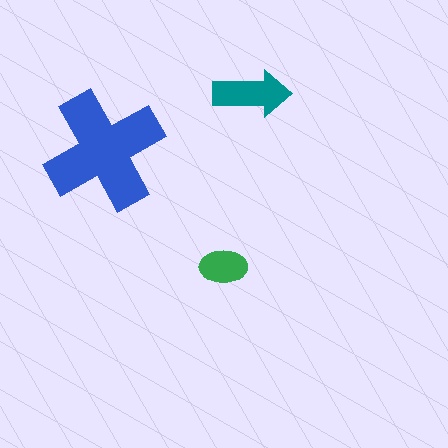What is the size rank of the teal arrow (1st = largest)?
2nd.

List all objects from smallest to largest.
The green ellipse, the teal arrow, the blue cross.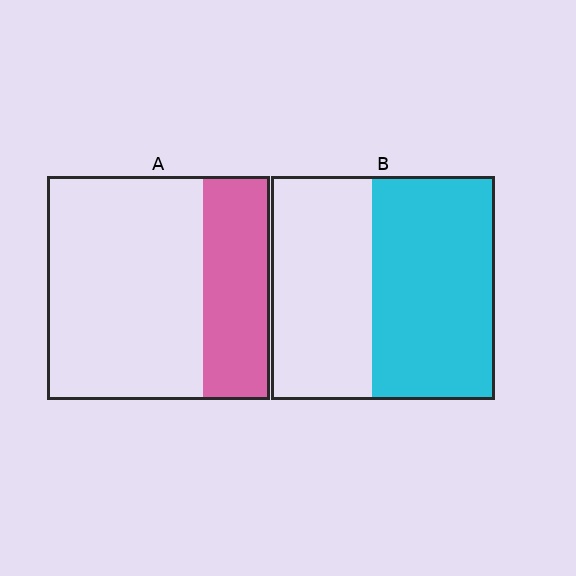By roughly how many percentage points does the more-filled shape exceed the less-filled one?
By roughly 25 percentage points (B over A).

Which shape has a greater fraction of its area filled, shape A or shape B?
Shape B.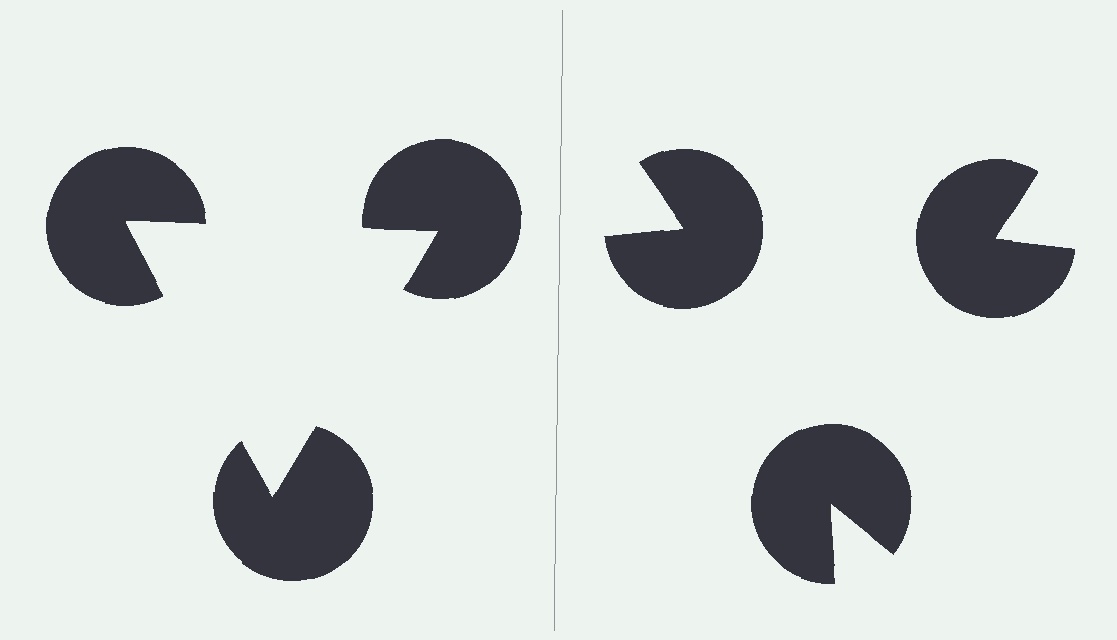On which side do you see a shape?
An illusory triangle appears on the left side. On the right side the wedge cuts are rotated, so no coherent shape forms.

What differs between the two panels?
The pac-man discs are positioned identically on both sides; only the wedge orientations differ. On the left they align to a triangle; on the right they are misaligned.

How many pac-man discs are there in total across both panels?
6 — 3 on each side.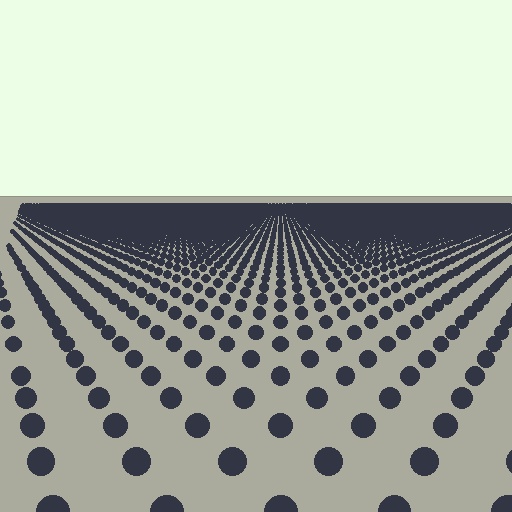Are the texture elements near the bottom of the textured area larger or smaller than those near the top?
Larger. Near the bottom, elements are closer to the viewer and appear at a bigger on-screen size.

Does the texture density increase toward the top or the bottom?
Density increases toward the top.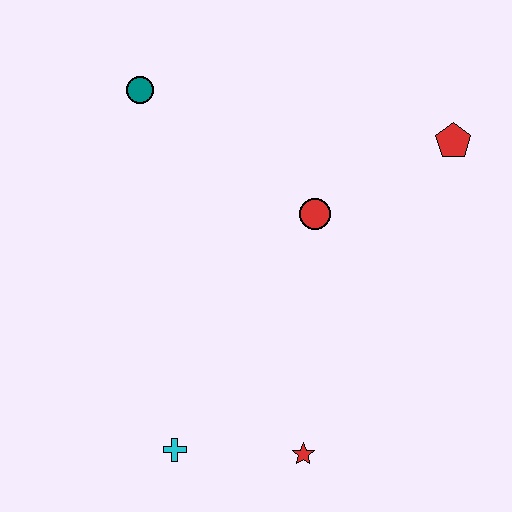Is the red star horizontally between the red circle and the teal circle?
Yes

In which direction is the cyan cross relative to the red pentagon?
The cyan cross is below the red pentagon.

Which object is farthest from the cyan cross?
The red pentagon is farthest from the cyan cross.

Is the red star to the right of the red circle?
No